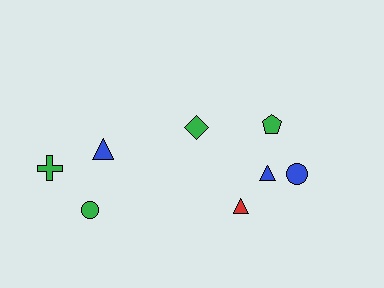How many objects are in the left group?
There are 3 objects.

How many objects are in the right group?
There are 5 objects.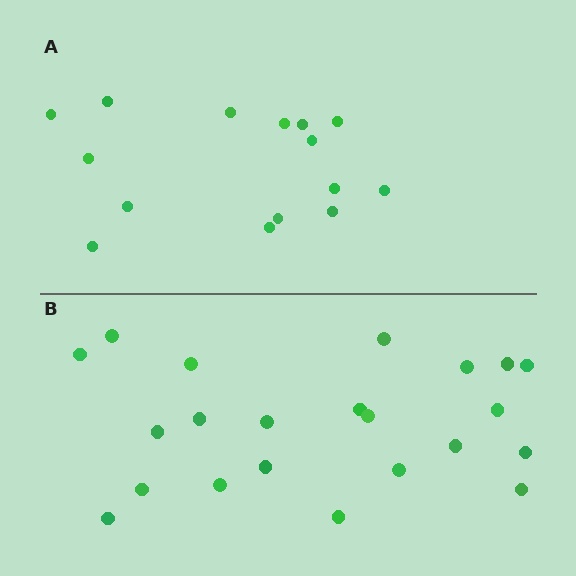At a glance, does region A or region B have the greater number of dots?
Region B (the bottom region) has more dots.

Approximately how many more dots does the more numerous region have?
Region B has roughly 8 or so more dots than region A.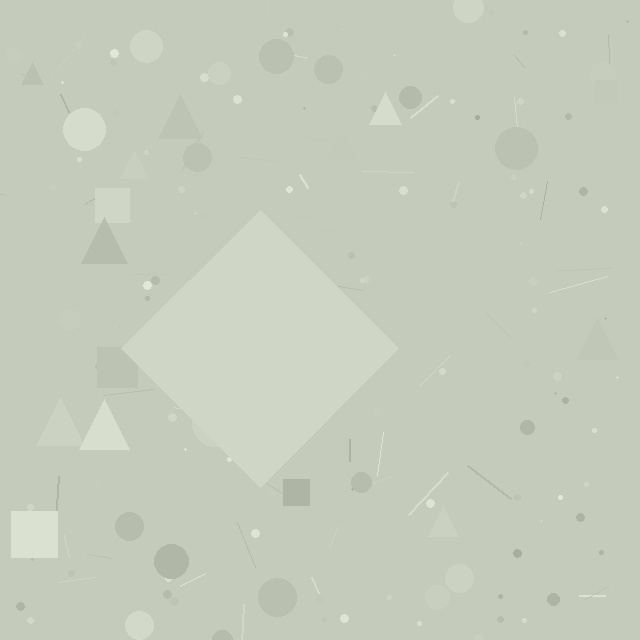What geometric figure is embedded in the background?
A diamond is embedded in the background.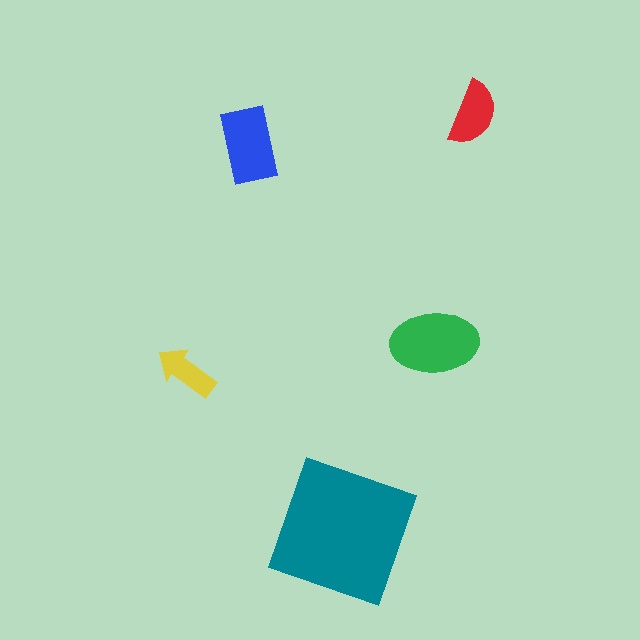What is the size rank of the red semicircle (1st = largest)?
4th.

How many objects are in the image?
There are 5 objects in the image.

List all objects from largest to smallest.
The teal square, the green ellipse, the blue rectangle, the red semicircle, the yellow arrow.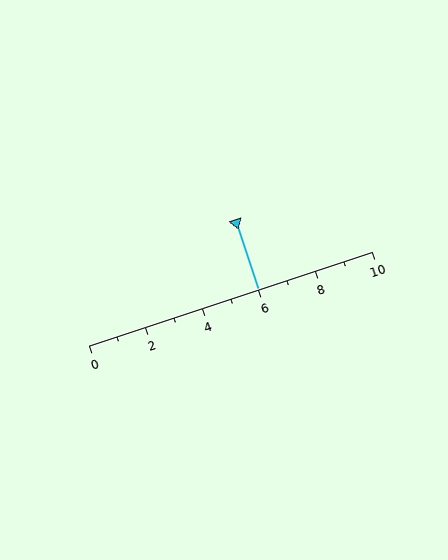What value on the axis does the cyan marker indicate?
The marker indicates approximately 6.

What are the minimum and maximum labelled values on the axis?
The axis runs from 0 to 10.